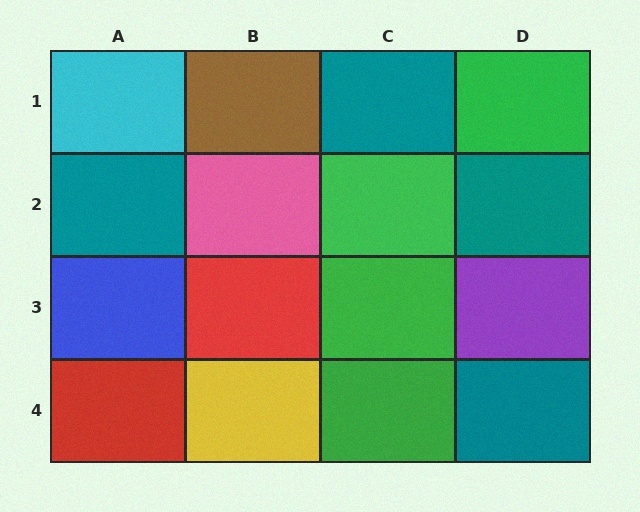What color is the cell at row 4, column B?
Yellow.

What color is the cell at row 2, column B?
Pink.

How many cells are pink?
1 cell is pink.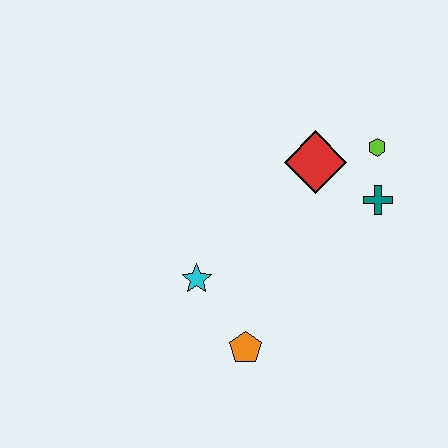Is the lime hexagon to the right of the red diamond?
Yes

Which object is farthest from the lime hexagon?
The orange pentagon is farthest from the lime hexagon.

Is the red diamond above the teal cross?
Yes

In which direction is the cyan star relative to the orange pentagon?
The cyan star is above the orange pentagon.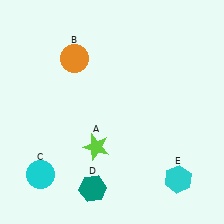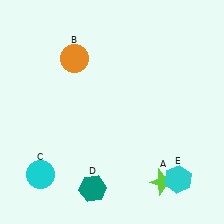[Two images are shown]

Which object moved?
The lime star (A) moved right.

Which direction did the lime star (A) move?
The lime star (A) moved right.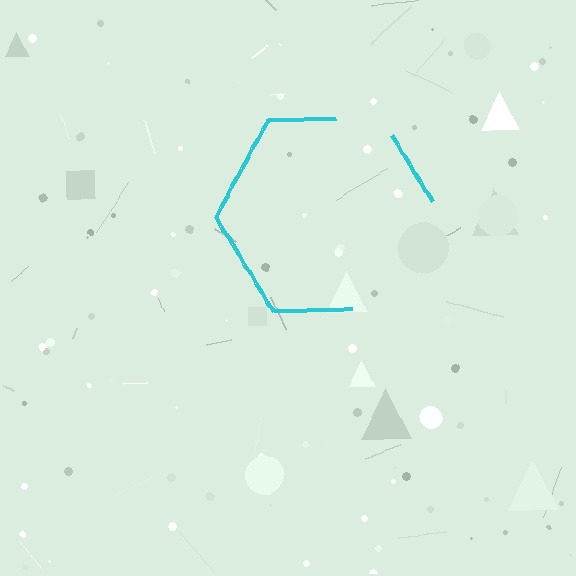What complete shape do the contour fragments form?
The contour fragments form a hexagon.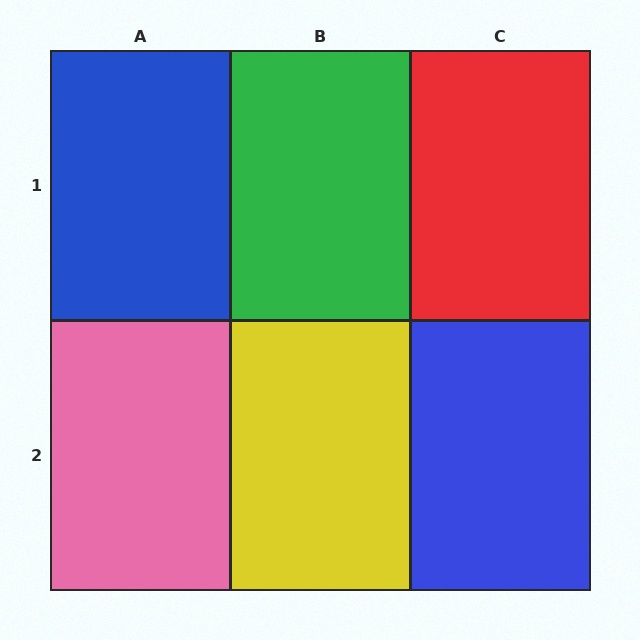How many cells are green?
1 cell is green.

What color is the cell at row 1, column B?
Green.